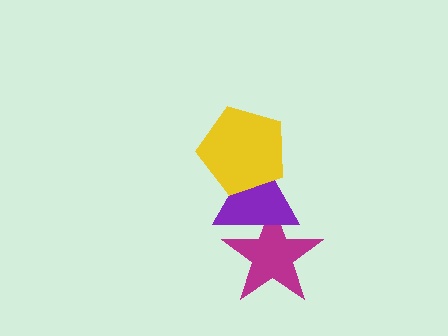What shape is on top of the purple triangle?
The yellow pentagon is on top of the purple triangle.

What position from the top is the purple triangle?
The purple triangle is 2nd from the top.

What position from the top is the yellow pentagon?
The yellow pentagon is 1st from the top.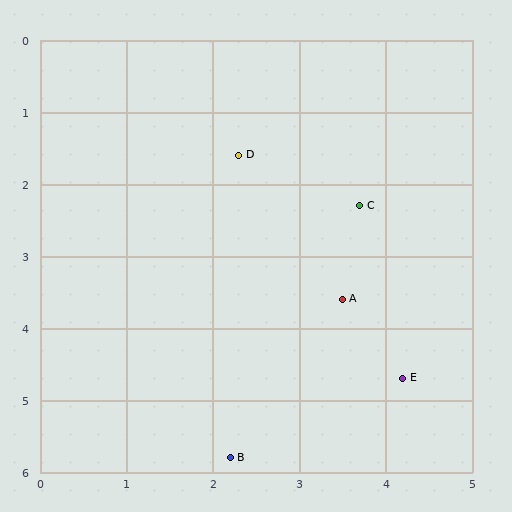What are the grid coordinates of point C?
Point C is at approximately (3.7, 2.3).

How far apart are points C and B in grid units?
Points C and B are about 3.8 grid units apart.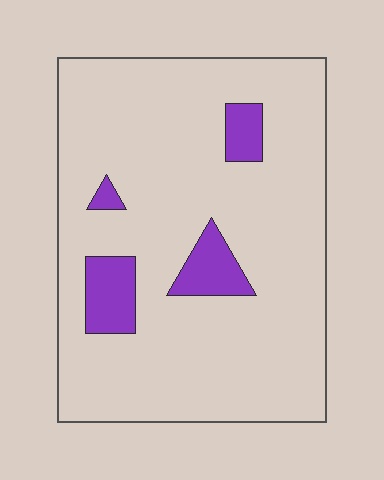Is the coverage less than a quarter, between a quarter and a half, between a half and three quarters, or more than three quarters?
Less than a quarter.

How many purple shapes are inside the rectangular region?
4.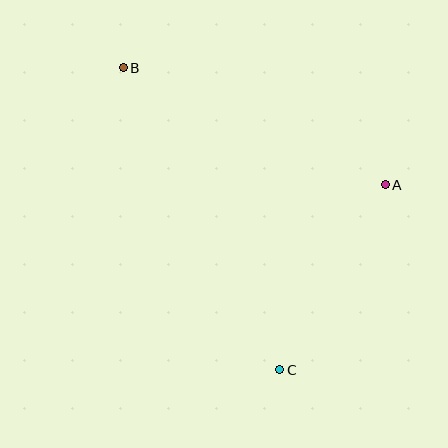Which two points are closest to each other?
Points A and C are closest to each other.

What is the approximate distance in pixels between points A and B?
The distance between A and B is approximately 287 pixels.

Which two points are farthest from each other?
Points B and C are farthest from each other.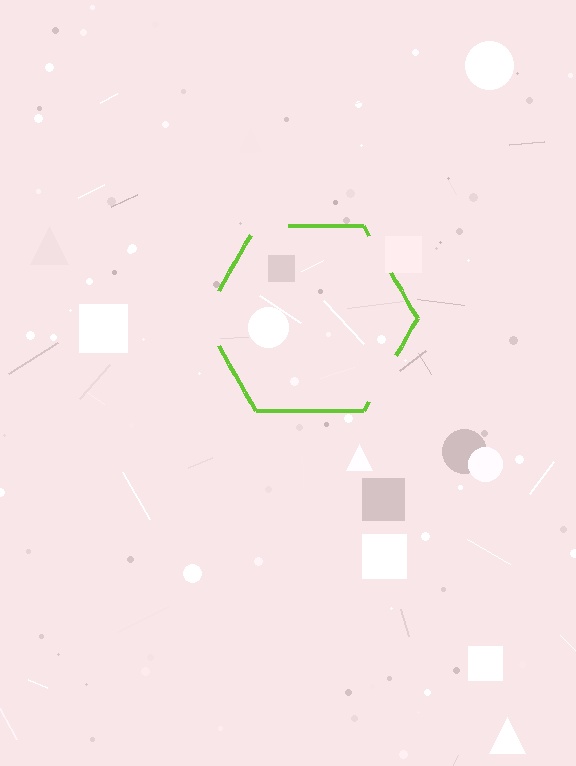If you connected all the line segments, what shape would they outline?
They would outline a hexagon.